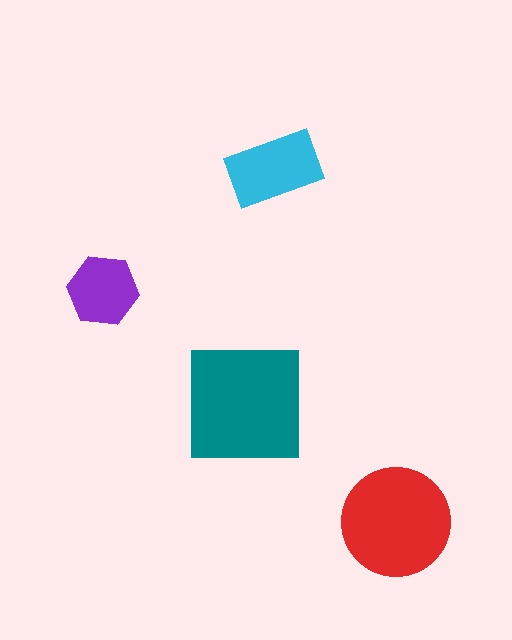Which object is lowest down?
The red circle is bottommost.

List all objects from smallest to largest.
The purple hexagon, the cyan rectangle, the red circle, the teal square.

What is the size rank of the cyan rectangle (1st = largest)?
3rd.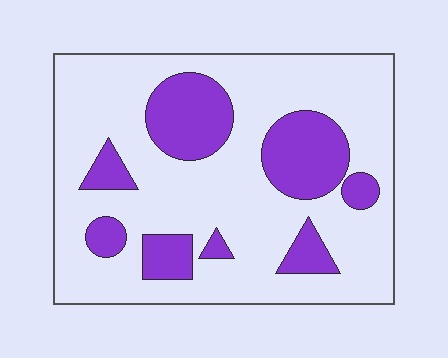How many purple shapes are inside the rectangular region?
8.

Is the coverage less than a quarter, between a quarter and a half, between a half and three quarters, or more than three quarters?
Between a quarter and a half.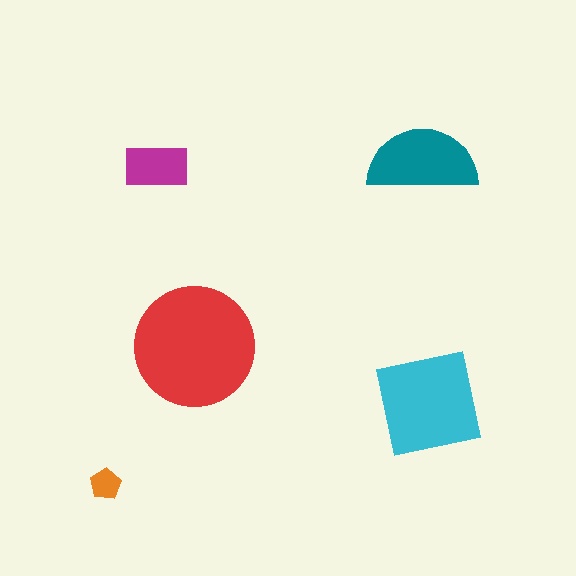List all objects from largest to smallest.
The red circle, the cyan square, the teal semicircle, the magenta rectangle, the orange pentagon.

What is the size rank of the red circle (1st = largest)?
1st.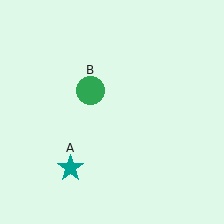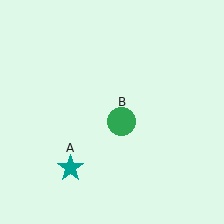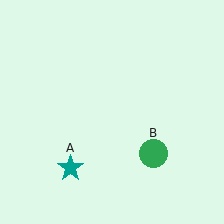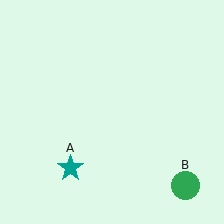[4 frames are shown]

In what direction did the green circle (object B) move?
The green circle (object B) moved down and to the right.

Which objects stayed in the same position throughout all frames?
Teal star (object A) remained stationary.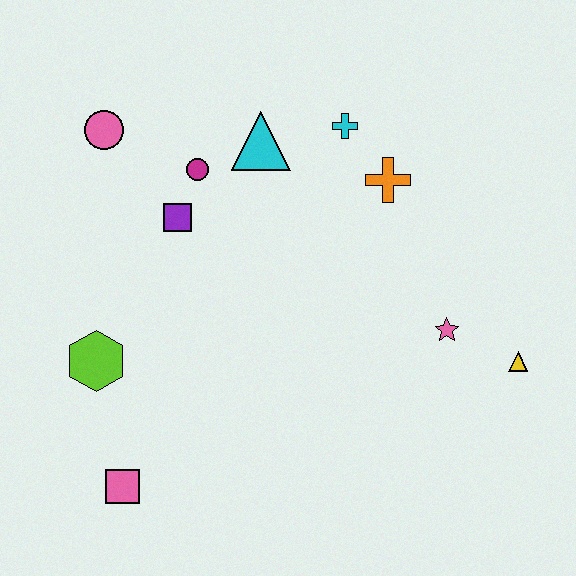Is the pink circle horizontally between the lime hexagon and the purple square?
Yes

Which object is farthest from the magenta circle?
The yellow triangle is farthest from the magenta circle.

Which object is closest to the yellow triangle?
The pink star is closest to the yellow triangle.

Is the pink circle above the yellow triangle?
Yes